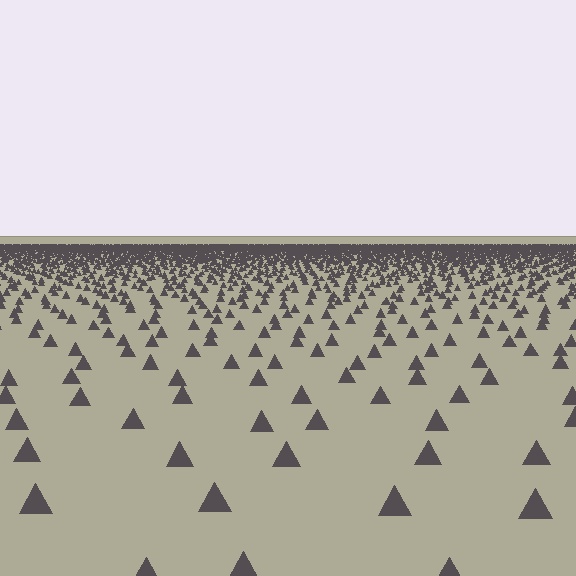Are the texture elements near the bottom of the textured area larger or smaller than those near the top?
Larger. Near the bottom, elements are closer to the viewer and appear at a bigger on-screen size.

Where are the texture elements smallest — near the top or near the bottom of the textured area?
Near the top.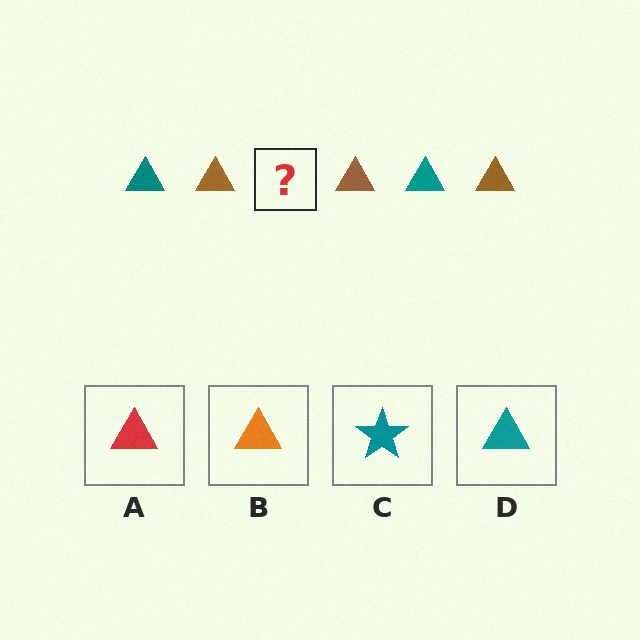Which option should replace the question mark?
Option D.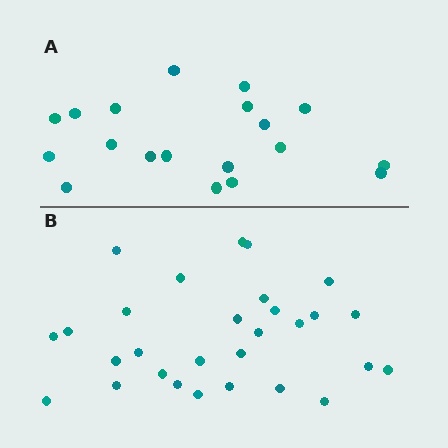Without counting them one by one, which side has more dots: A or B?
Region B (the bottom region) has more dots.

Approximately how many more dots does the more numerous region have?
Region B has roughly 10 or so more dots than region A.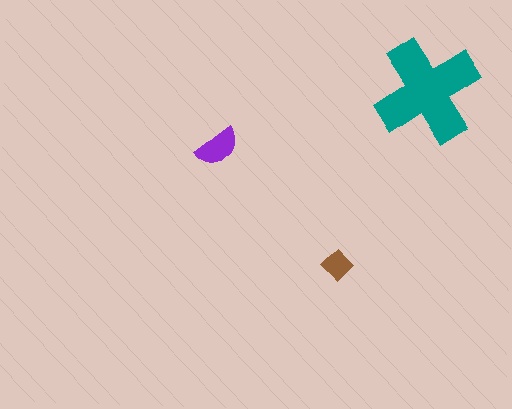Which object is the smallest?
The brown diamond.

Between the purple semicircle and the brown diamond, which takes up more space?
The purple semicircle.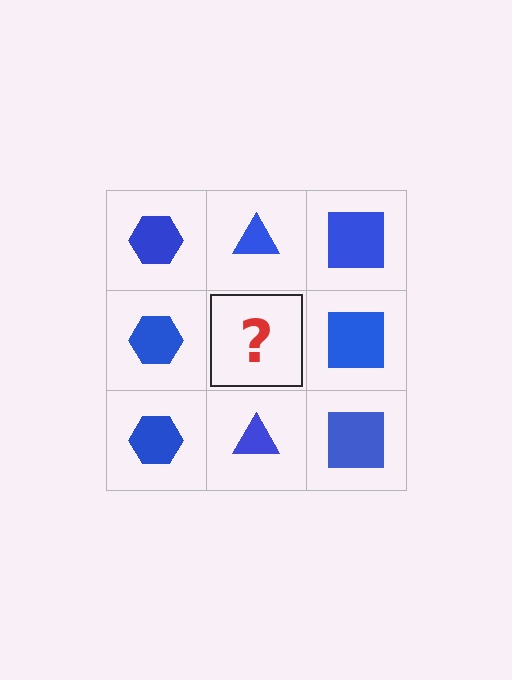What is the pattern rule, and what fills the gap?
The rule is that each column has a consistent shape. The gap should be filled with a blue triangle.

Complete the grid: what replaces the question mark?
The question mark should be replaced with a blue triangle.